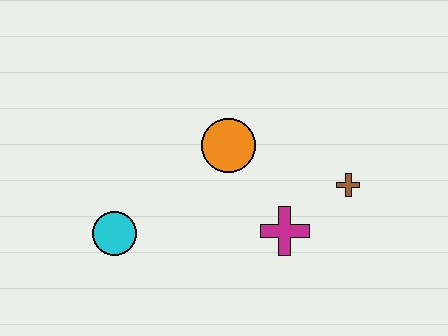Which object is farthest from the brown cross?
The cyan circle is farthest from the brown cross.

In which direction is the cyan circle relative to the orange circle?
The cyan circle is to the left of the orange circle.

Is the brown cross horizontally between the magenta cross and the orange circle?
No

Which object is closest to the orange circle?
The magenta cross is closest to the orange circle.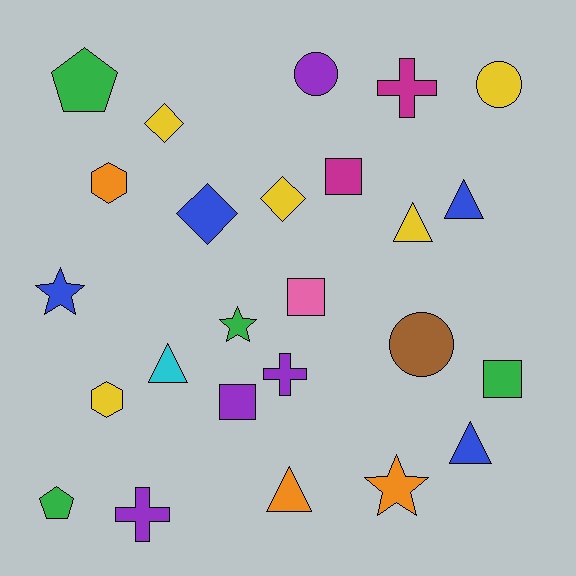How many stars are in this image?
There are 3 stars.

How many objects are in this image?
There are 25 objects.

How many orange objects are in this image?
There are 3 orange objects.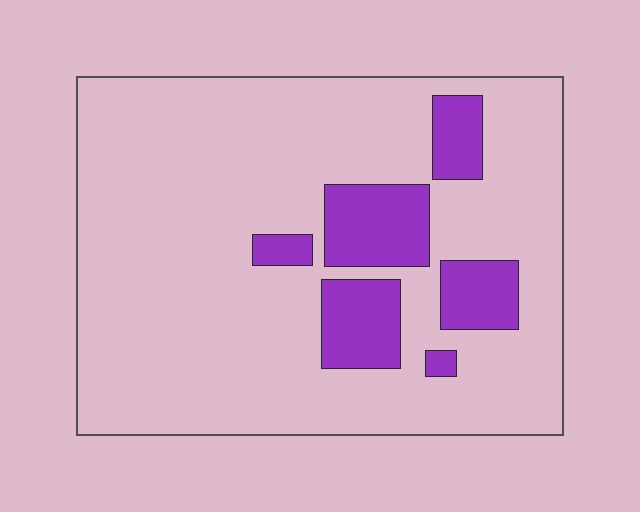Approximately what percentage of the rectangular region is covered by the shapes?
Approximately 15%.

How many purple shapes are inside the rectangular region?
6.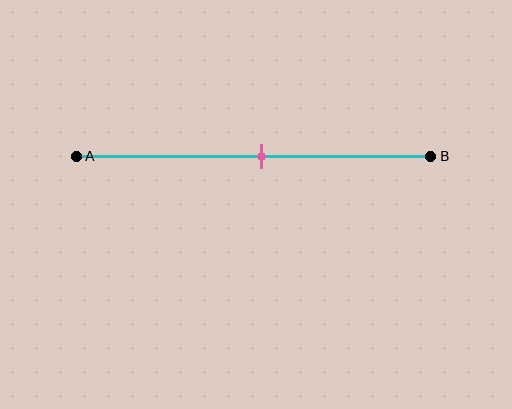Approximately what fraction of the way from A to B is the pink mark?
The pink mark is approximately 50% of the way from A to B.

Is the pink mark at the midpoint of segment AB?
Yes, the mark is approximately at the midpoint.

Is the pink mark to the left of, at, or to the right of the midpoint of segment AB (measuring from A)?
The pink mark is approximately at the midpoint of segment AB.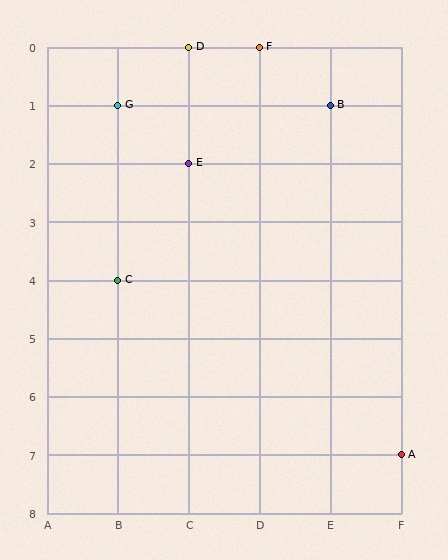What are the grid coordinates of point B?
Point B is at grid coordinates (E, 1).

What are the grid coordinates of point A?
Point A is at grid coordinates (F, 7).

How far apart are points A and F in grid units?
Points A and F are 2 columns and 7 rows apart (about 7.3 grid units diagonally).